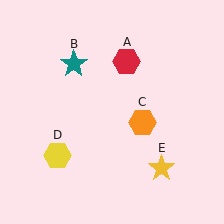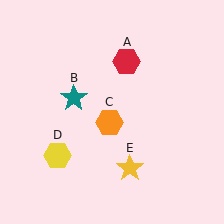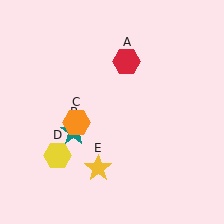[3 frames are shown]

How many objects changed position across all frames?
3 objects changed position: teal star (object B), orange hexagon (object C), yellow star (object E).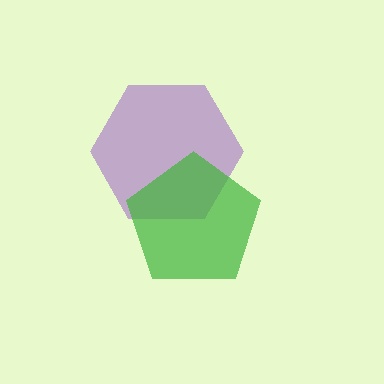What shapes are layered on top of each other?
The layered shapes are: a purple hexagon, a green pentagon.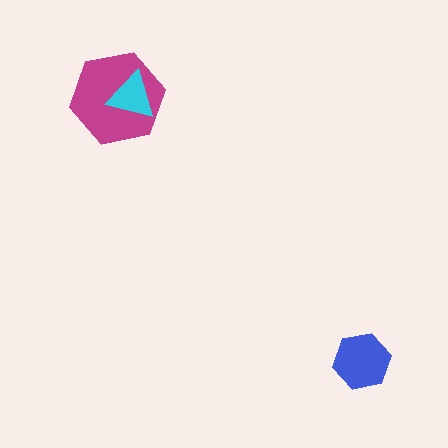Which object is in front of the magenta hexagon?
The cyan triangle is in front of the magenta hexagon.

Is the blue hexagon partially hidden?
No, no other shape covers it.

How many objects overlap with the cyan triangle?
1 object overlaps with the cyan triangle.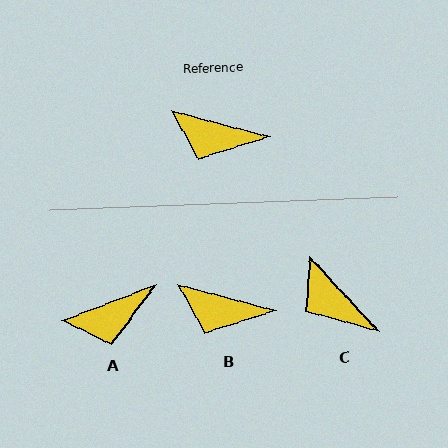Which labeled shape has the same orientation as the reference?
B.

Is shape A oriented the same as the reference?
No, it is off by about 36 degrees.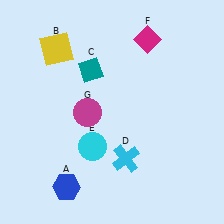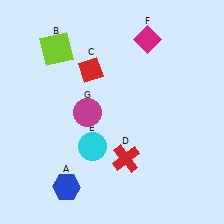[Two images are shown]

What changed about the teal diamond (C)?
In Image 1, C is teal. In Image 2, it changed to red.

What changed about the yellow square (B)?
In Image 1, B is yellow. In Image 2, it changed to lime.